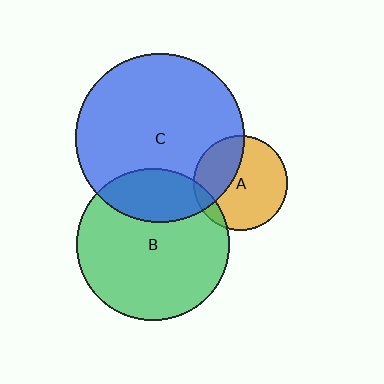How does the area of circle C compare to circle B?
Approximately 1.2 times.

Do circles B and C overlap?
Yes.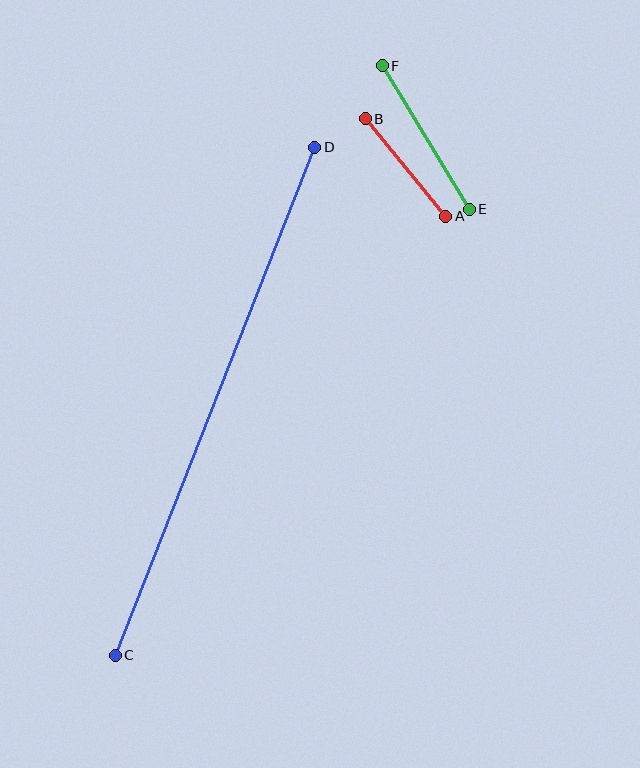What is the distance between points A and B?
The distance is approximately 126 pixels.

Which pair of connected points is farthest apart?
Points C and D are farthest apart.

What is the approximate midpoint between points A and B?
The midpoint is at approximately (406, 167) pixels.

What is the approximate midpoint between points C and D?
The midpoint is at approximately (215, 401) pixels.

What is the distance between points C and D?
The distance is approximately 545 pixels.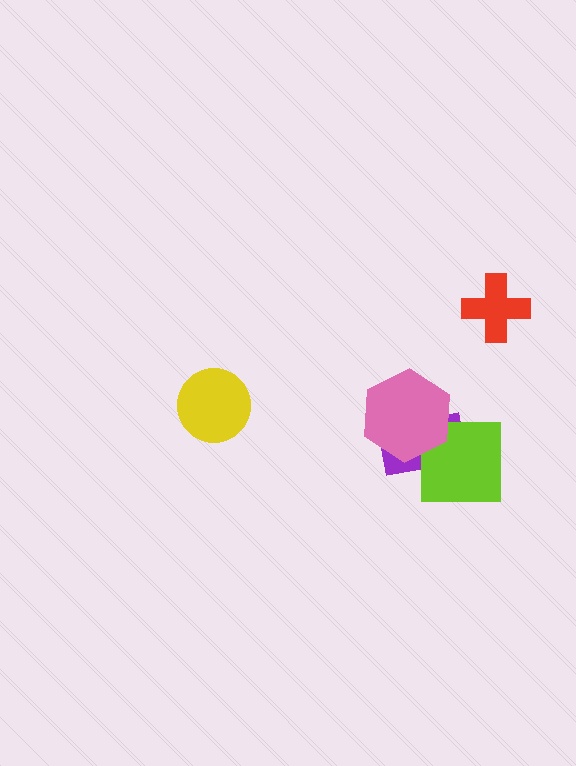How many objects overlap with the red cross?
0 objects overlap with the red cross.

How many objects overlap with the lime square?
2 objects overlap with the lime square.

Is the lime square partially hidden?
Yes, it is partially covered by another shape.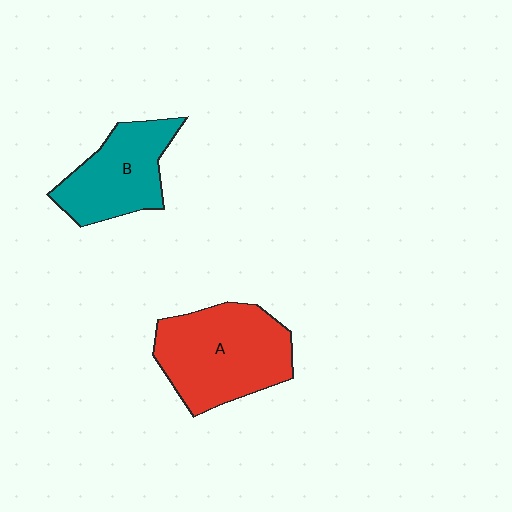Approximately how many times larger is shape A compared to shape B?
Approximately 1.4 times.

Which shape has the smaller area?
Shape B (teal).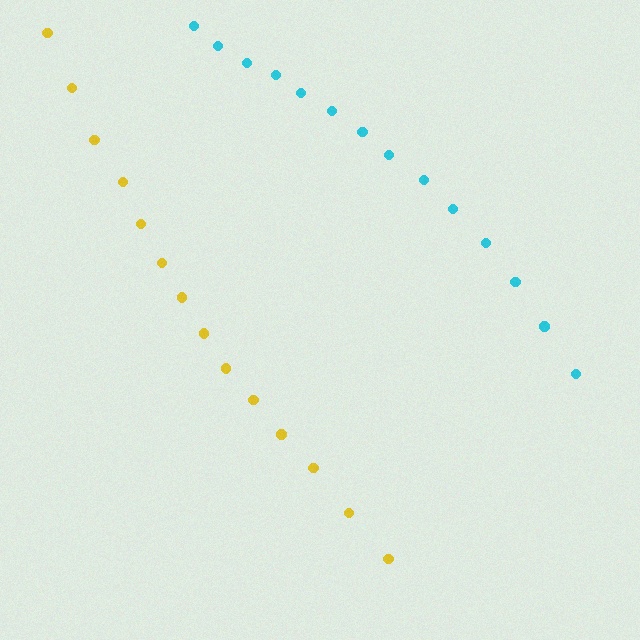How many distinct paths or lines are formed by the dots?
There are 2 distinct paths.